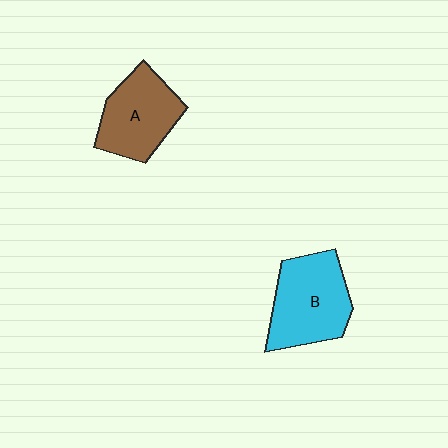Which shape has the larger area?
Shape B (cyan).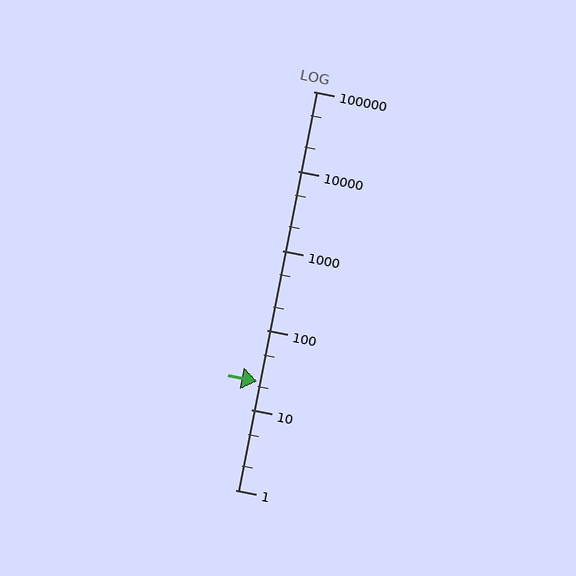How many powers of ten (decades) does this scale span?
The scale spans 5 decades, from 1 to 100000.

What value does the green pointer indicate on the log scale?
The pointer indicates approximately 23.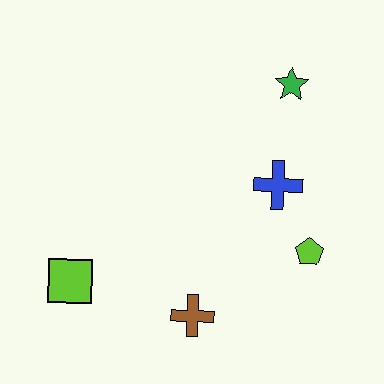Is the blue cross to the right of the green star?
No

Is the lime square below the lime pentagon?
Yes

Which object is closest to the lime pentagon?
The blue cross is closest to the lime pentagon.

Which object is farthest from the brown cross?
The green star is farthest from the brown cross.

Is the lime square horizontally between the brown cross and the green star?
No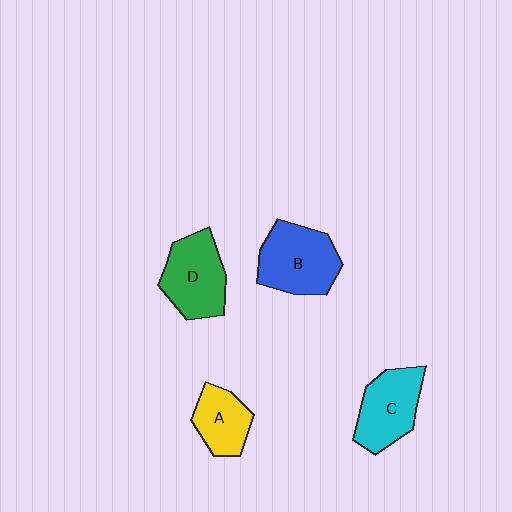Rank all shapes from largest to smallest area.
From largest to smallest: B (blue), D (green), C (cyan), A (yellow).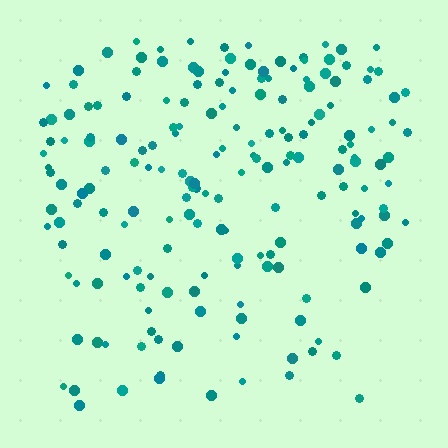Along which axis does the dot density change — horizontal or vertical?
Vertical.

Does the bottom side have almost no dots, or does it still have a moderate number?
Still a moderate number, just noticeably fewer than the top.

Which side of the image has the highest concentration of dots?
The top.